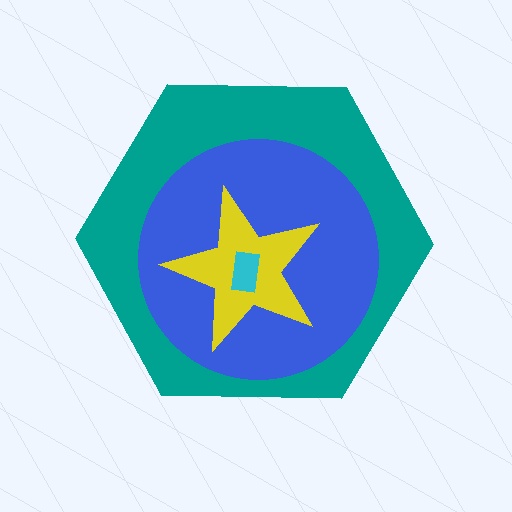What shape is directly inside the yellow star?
The cyan rectangle.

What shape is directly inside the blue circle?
The yellow star.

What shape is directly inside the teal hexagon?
The blue circle.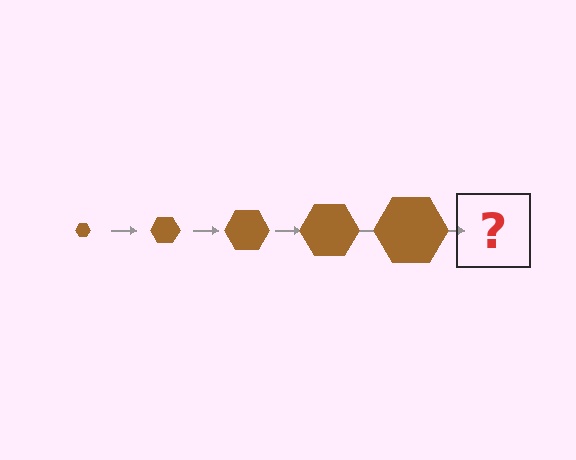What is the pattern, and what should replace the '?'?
The pattern is that the hexagon gets progressively larger each step. The '?' should be a brown hexagon, larger than the previous one.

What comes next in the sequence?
The next element should be a brown hexagon, larger than the previous one.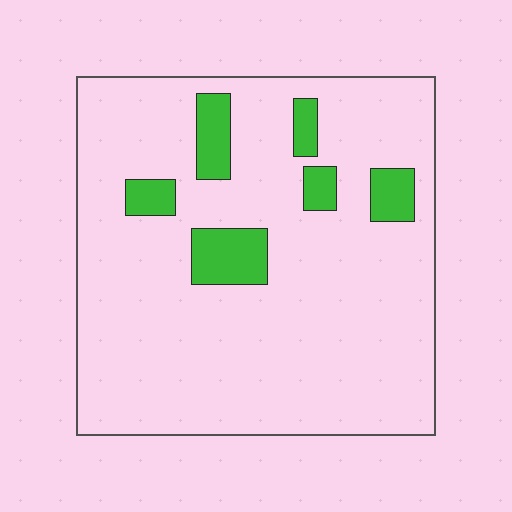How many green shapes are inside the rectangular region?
6.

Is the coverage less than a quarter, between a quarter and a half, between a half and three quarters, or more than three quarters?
Less than a quarter.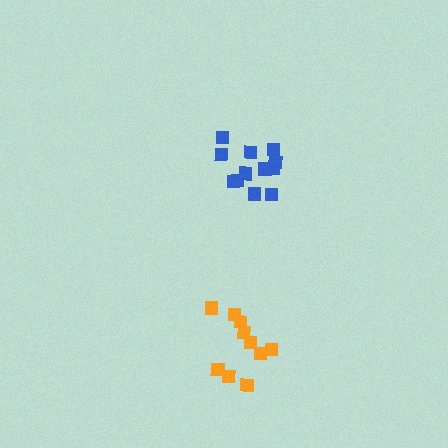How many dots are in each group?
Group 1: 10 dots, Group 2: 12 dots (22 total).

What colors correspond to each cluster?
The clusters are colored: orange, blue.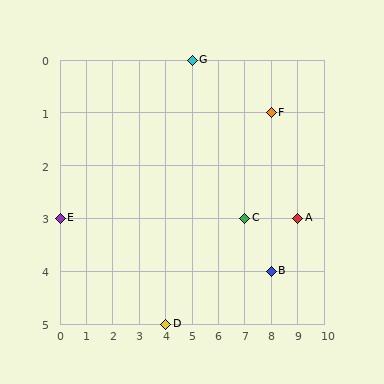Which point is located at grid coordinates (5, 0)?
Point G is at (5, 0).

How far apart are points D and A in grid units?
Points D and A are 5 columns and 2 rows apart (about 5.4 grid units diagonally).